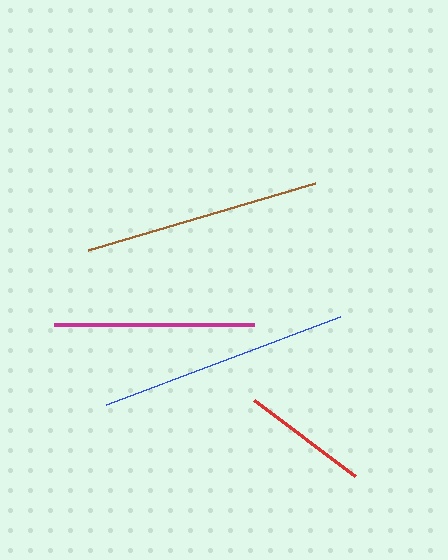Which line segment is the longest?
The blue line is the longest at approximately 250 pixels.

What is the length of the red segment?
The red segment is approximately 127 pixels long.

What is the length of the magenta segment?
The magenta segment is approximately 200 pixels long.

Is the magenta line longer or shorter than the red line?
The magenta line is longer than the red line.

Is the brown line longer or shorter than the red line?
The brown line is longer than the red line.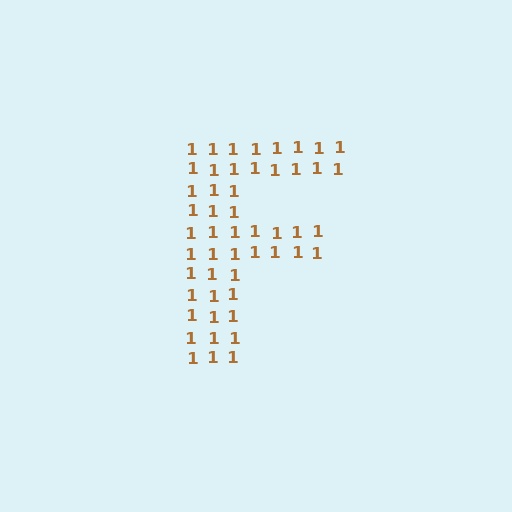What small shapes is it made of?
It is made of small digit 1's.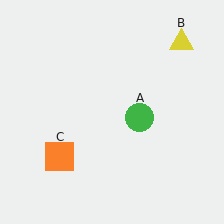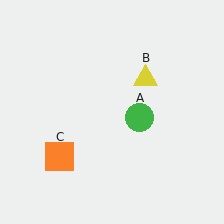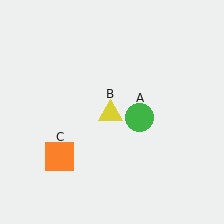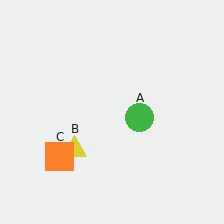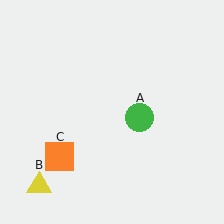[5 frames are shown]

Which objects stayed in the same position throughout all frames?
Green circle (object A) and orange square (object C) remained stationary.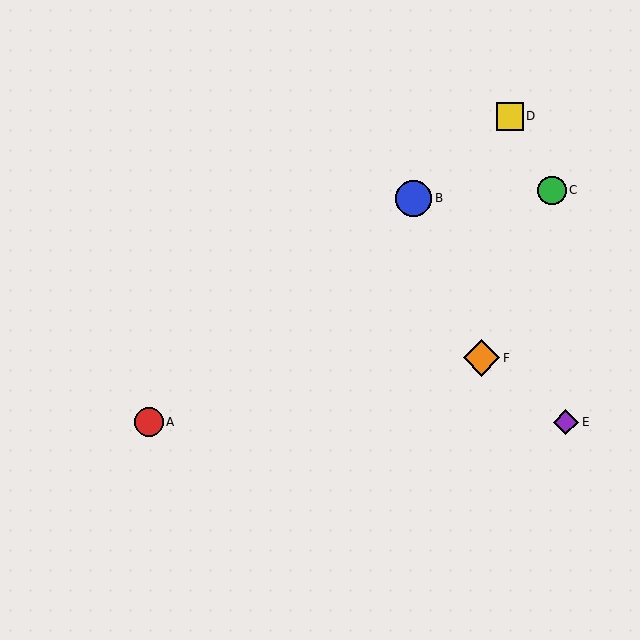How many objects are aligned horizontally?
2 objects (A, E) are aligned horizontally.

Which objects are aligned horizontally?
Objects A, E are aligned horizontally.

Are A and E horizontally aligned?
Yes, both are at y≈422.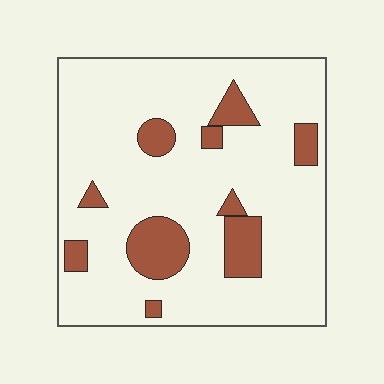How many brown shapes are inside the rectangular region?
10.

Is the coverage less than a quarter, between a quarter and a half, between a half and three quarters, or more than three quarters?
Less than a quarter.